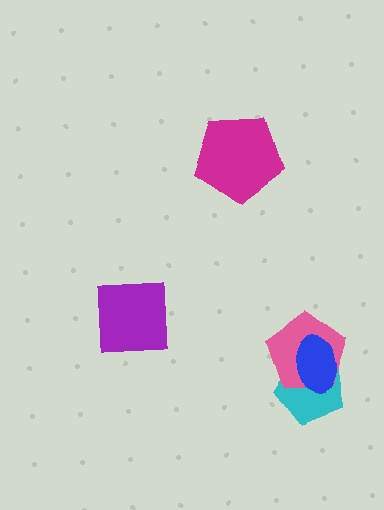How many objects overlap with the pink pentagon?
2 objects overlap with the pink pentagon.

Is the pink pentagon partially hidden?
Yes, it is partially covered by another shape.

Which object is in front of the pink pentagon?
The blue ellipse is in front of the pink pentagon.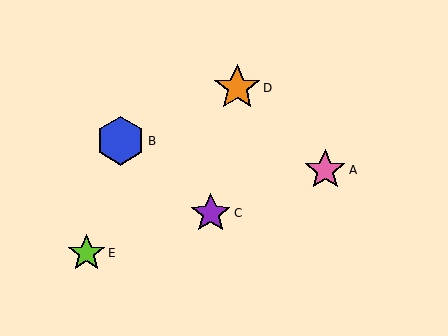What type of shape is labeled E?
Shape E is a lime star.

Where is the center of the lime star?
The center of the lime star is at (87, 253).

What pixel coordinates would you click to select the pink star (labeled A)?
Click at (325, 170) to select the pink star A.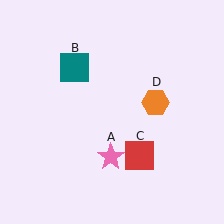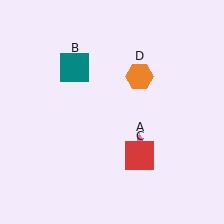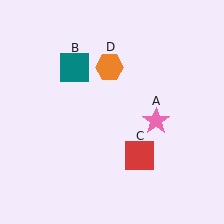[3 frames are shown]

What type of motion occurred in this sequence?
The pink star (object A), orange hexagon (object D) rotated counterclockwise around the center of the scene.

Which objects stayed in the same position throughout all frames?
Teal square (object B) and red square (object C) remained stationary.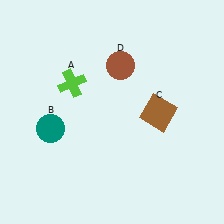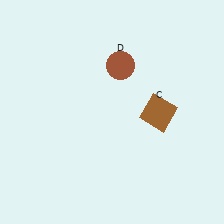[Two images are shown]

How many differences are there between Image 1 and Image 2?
There are 2 differences between the two images.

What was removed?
The teal circle (B), the lime cross (A) were removed in Image 2.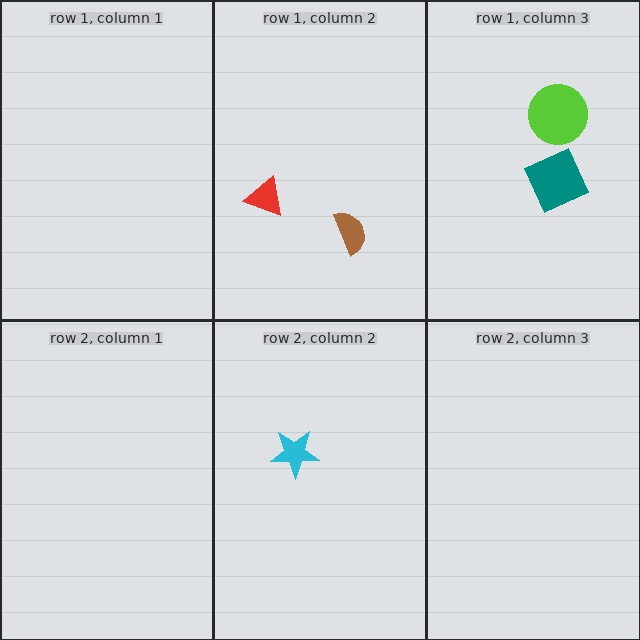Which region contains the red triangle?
The row 1, column 2 region.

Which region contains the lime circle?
The row 1, column 3 region.